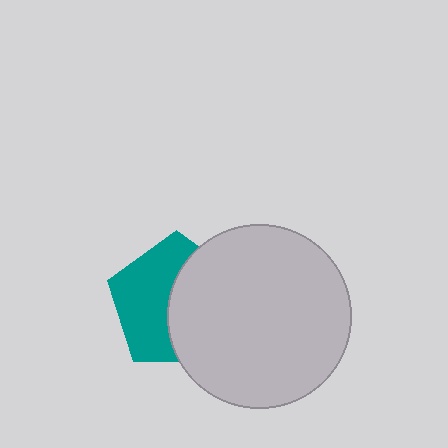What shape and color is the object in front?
The object in front is a light gray circle.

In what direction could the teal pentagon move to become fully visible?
The teal pentagon could move left. That would shift it out from behind the light gray circle entirely.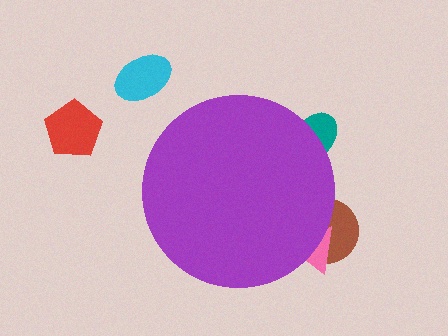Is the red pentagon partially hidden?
No, the red pentagon is fully visible.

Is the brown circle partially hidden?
Yes, the brown circle is partially hidden behind the purple circle.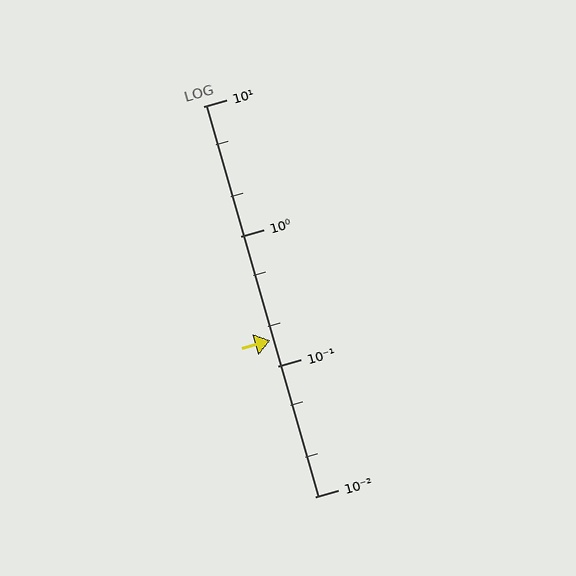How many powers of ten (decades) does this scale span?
The scale spans 3 decades, from 0.01 to 10.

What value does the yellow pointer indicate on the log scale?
The pointer indicates approximately 0.16.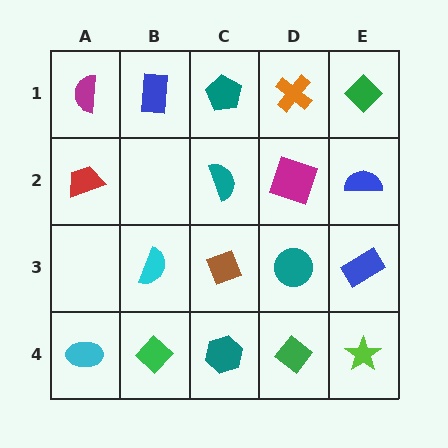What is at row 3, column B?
A cyan semicircle.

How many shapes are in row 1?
5 shapes.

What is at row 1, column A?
A magenta semicircle.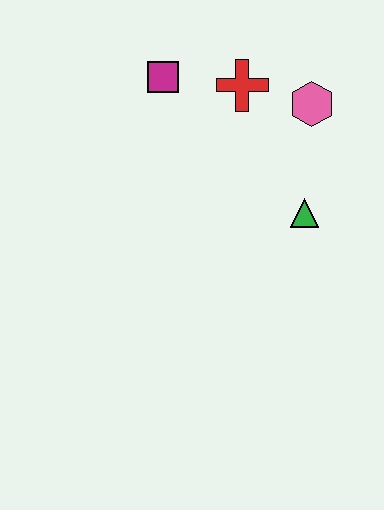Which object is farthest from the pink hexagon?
The magenta square is farthest from the pink hexagon.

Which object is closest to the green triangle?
The pink hexagon is closest to the green triangle.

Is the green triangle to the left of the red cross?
No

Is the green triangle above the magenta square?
No